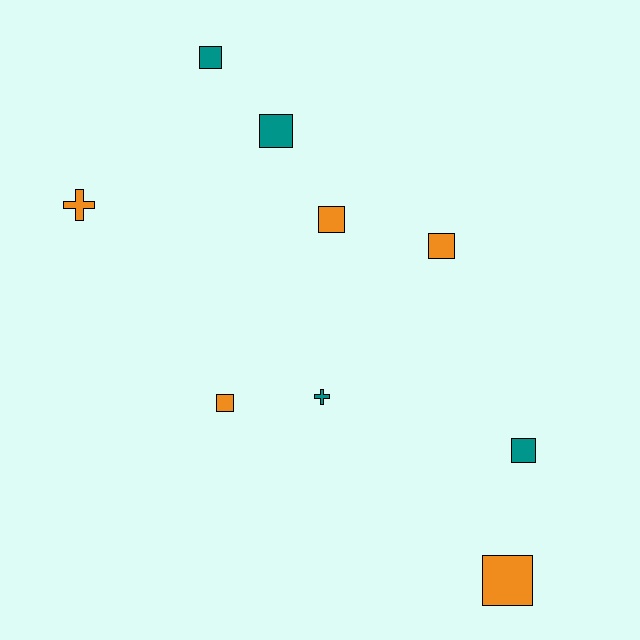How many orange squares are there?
There are 4 orange squares.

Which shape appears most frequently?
Square, with 7 objects.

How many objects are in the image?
There are 9 objects.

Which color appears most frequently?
Orange, with 5 objects.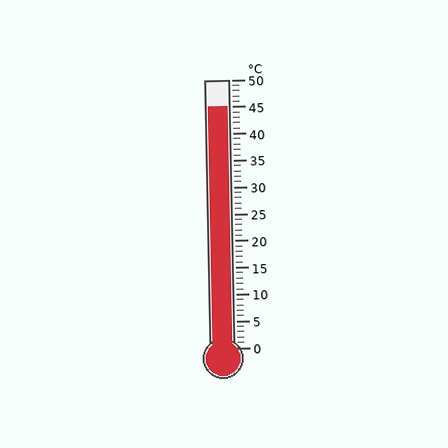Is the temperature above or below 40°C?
The temperature is above 40°C.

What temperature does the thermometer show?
The thermometer shows approximately 45°C.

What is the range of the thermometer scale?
The thermometer scale ranges from 0°C to 50°C.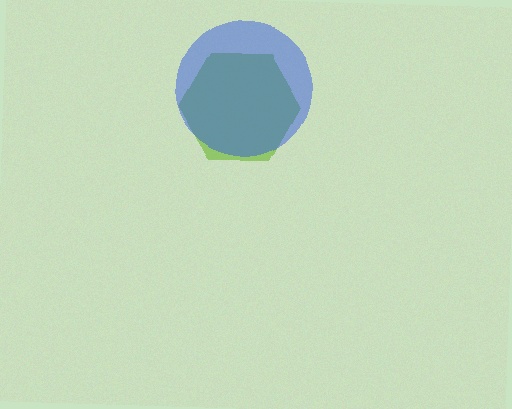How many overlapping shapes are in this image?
There are 2 overlapping shapes in the image.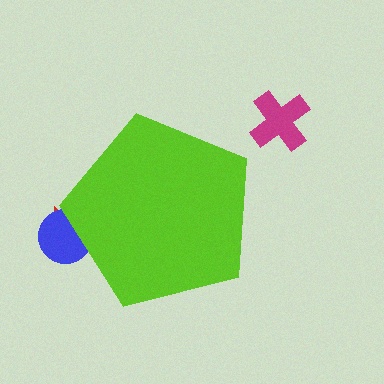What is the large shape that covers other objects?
A lime pentagon.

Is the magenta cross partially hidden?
No, the magenta cross is fully visible.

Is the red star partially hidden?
Yes, the red star is partially hidden behind the lime pentagon.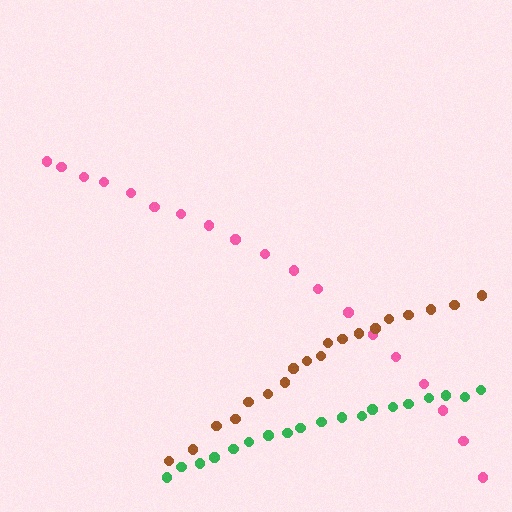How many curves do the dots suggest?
There are 3 distinct paths.